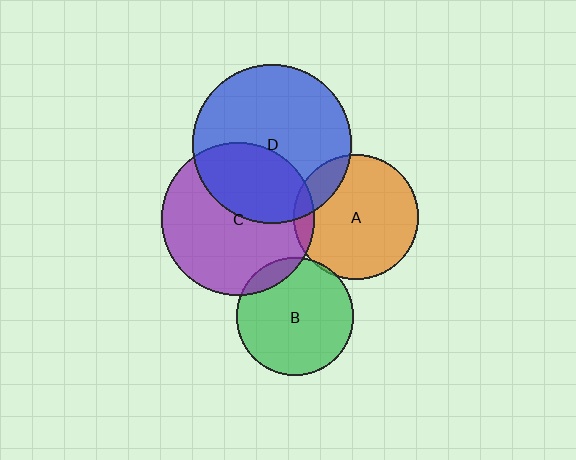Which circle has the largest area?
Circle D (blue).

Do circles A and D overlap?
Yes.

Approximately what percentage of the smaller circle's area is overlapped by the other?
Approximately 15%.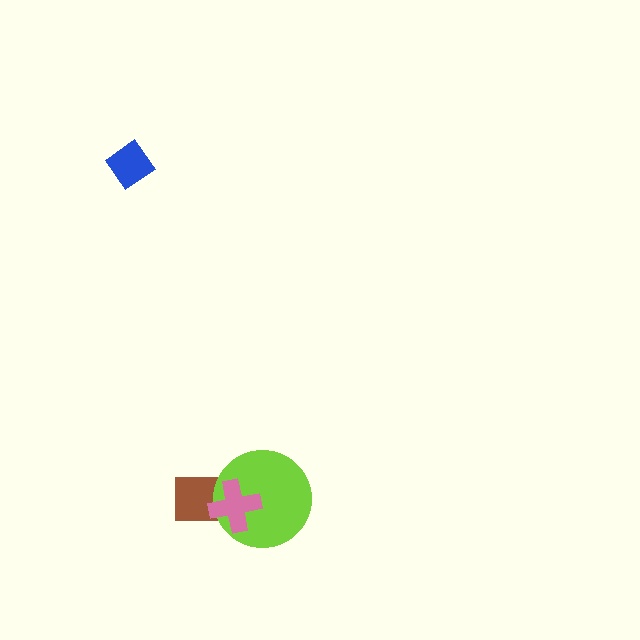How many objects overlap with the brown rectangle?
2 objects overlap with the brown rectangle.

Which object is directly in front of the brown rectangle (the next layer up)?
The lime circle is directly in front of the brown rectangle.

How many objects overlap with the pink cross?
2 objects overlap with the pink cross.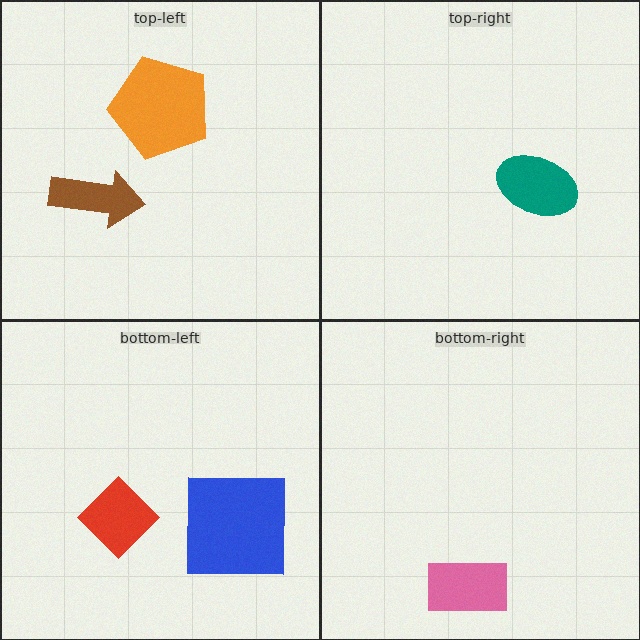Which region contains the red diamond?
The bottom-left region.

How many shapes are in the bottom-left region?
2.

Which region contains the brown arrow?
The top-left region.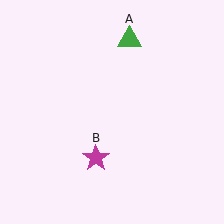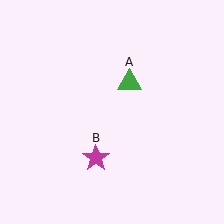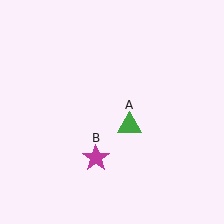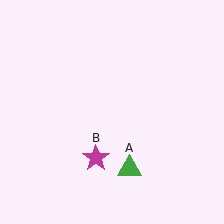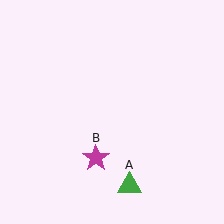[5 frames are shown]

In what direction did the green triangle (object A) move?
The green triangle (object A) moved down.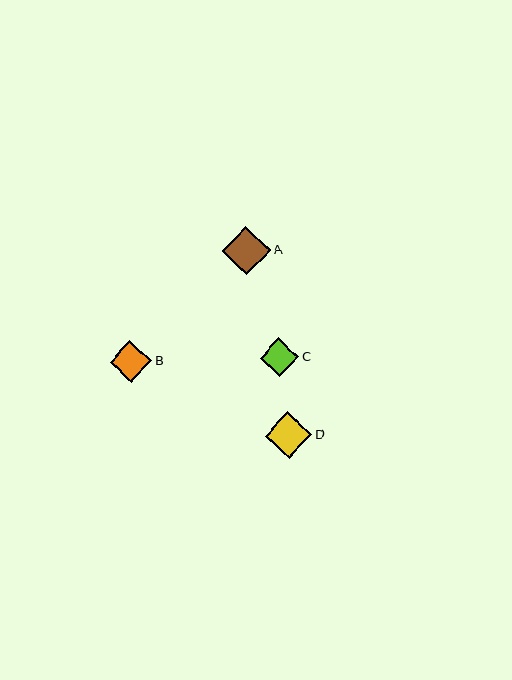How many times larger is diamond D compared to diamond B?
Diamond D is approximately 1.1 times the size of diamond B.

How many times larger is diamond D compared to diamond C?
Diamond D is approximately 1.2 times the size of diamond C.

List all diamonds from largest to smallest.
From largest to smallest: A, D, B, C.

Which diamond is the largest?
Diamond A is the largest with a size of approximately 49 pixels.